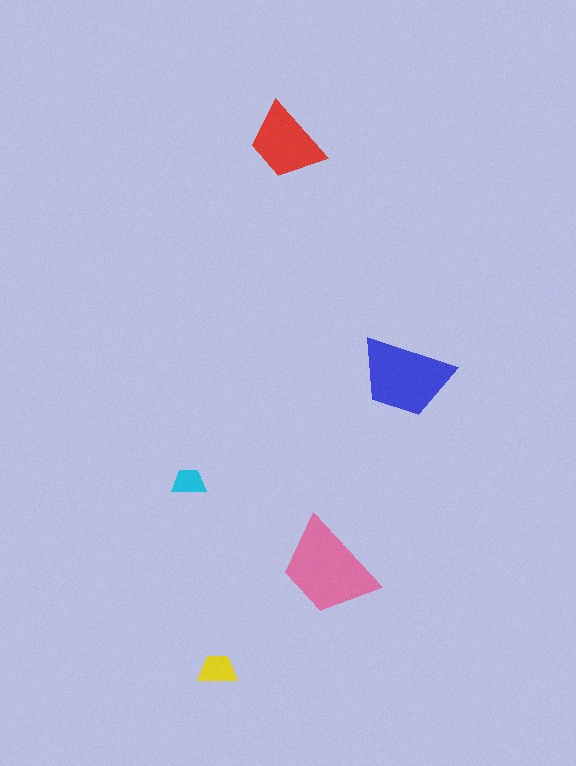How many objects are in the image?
There are 5 objects in the image.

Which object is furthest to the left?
The cyan trapezoid is leftmost.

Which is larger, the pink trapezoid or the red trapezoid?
The pink one.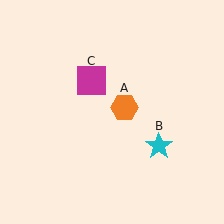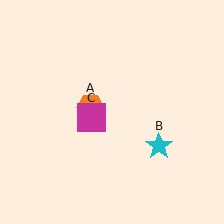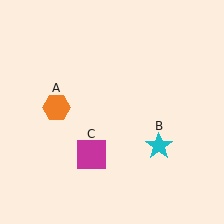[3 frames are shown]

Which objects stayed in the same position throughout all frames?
Cyan star (object B) remained stationary.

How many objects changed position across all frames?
2 objects changed position: orange hexagon (object A), magenta square (object C).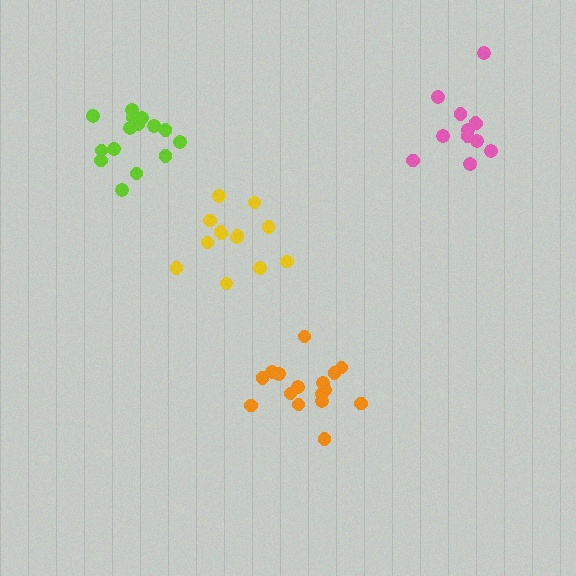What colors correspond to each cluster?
The clusters are colored: orange, lime, pink, yellow.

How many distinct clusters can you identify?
There are 4 distinct clusters.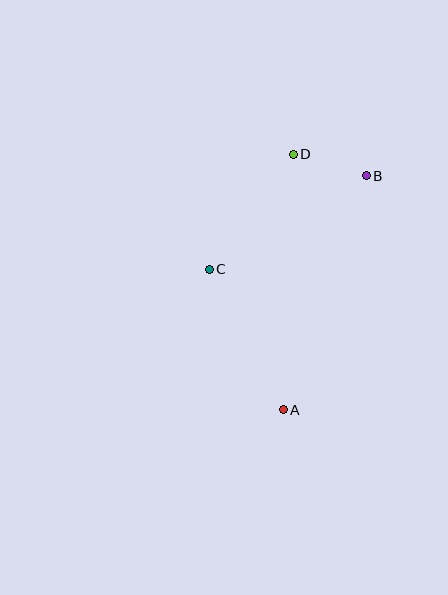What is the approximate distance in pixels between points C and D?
The distance between C and D is approximately 142 pixels.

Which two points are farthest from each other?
Points A and D are farthest from each other.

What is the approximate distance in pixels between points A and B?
The distance between A and B is approximately 248 pixels.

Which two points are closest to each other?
Points B and D are closest to each other.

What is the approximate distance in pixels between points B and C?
The distance between B and C is approximately 183 pixels.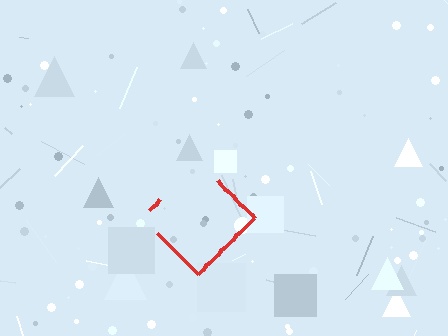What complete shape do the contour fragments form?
The contour fragments form a diamond.